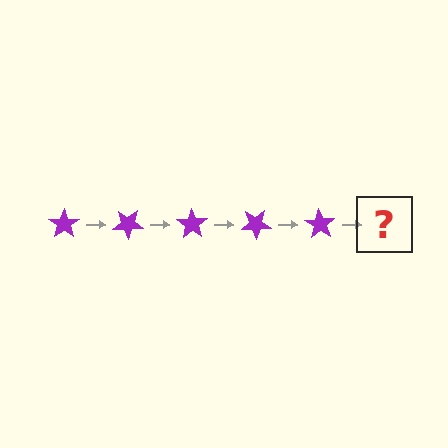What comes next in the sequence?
The next element should be a purple star rotated 175 degrees.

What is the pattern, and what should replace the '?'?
The pattern is that the star rotates 35 degrees each step. The '?' should be a purple star rotated 175 degrees.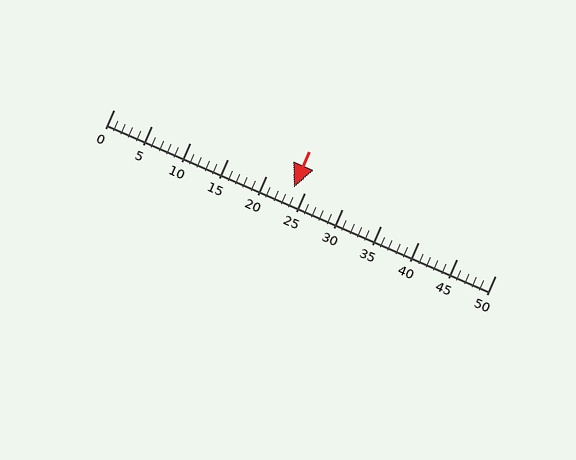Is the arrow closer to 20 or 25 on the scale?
The arrow is closer to 25.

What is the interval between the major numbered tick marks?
The major tick marks are spaced 5 units apart.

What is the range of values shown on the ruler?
The ruler shows values from 0 to 50.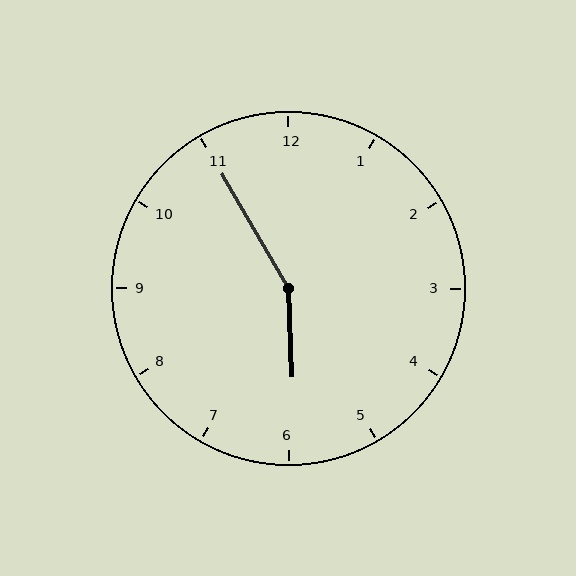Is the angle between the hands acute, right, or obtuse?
It is obtuse.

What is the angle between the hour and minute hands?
Approximately 152 degrees.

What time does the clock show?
5:55.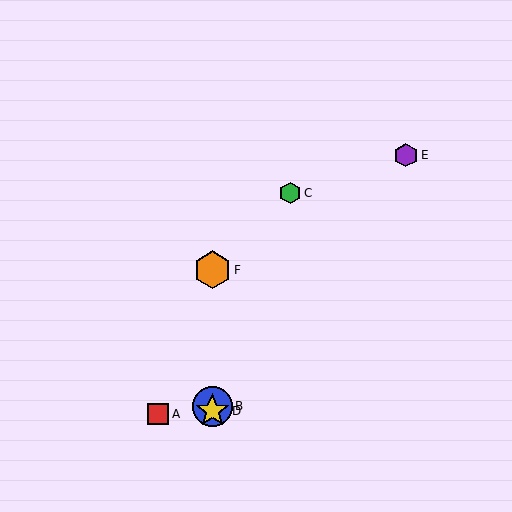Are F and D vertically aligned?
Yes, both are at x≈212.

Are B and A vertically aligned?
No, B is at x≈212 and A is at x≈158.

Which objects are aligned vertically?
Objects B, D, F are aligned vertically.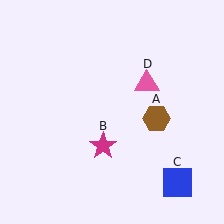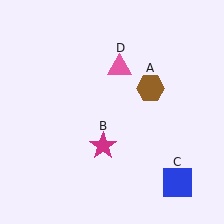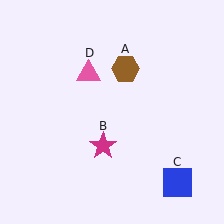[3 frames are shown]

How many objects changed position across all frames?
2 objects changed position: brown hexagon (object A), pink triangle (object D).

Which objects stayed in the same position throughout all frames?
Magenta star (object B) and blue square (object C) remained stationary.